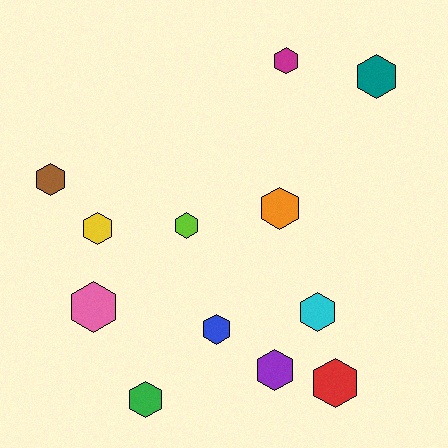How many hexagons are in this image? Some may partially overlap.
There are 12 hexagons.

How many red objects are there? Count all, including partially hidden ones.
There is 1 red object.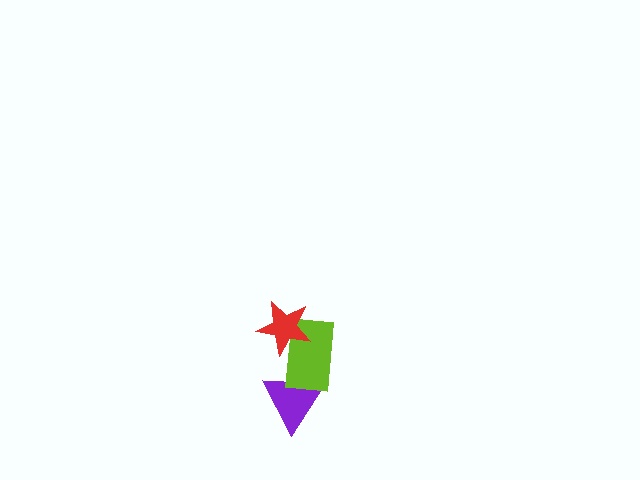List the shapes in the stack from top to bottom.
From top to bottom: the red star, the lime rectangle, the purple triangle.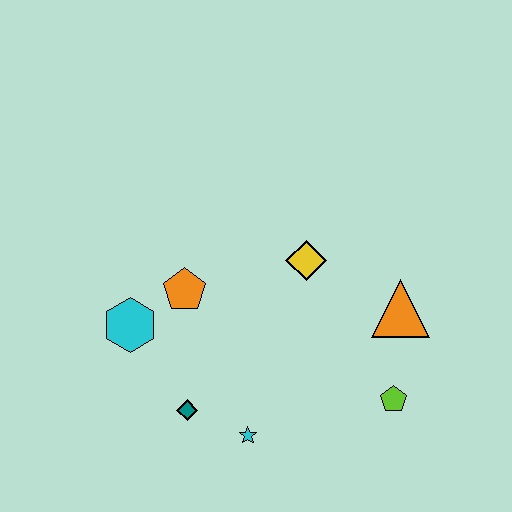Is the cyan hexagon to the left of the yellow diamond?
Yes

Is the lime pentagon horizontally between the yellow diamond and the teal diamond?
No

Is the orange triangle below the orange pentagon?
Yes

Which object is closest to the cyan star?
The teal diamond is closest to the cyan star.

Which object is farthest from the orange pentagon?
The lime pentagon is farthest from the orange pentagon.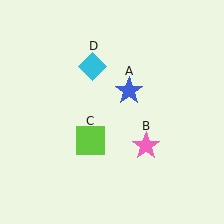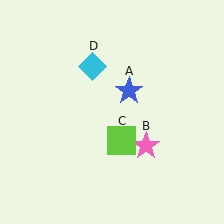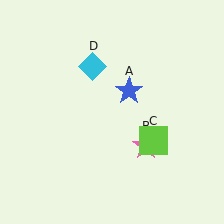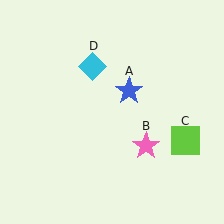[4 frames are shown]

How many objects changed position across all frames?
1 object changed position: lime square (object C).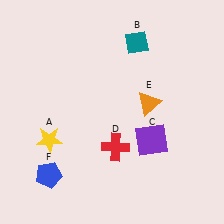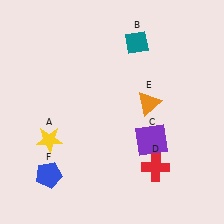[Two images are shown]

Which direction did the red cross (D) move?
The red cross (D) moved right.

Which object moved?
The red cross (D) moved right.